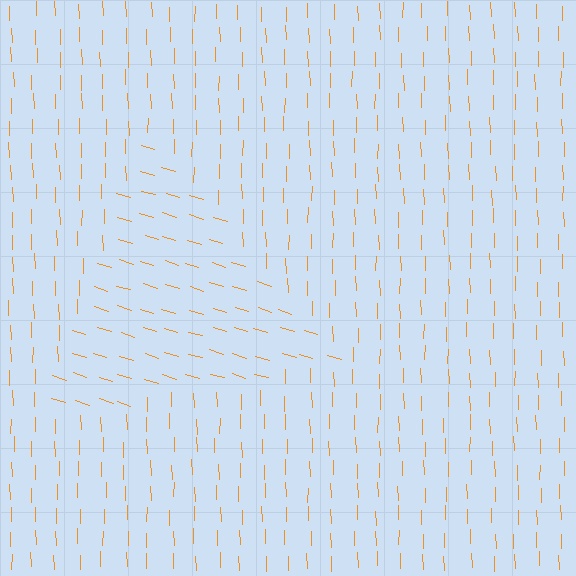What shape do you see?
I see a triangle.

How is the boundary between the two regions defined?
The boundary is defined purely by a change in line orientation (approximately 71 degrees difference). All lines are the same color and thickness.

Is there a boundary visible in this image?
Yes, there is a texture boundary formed by a change in line orientation.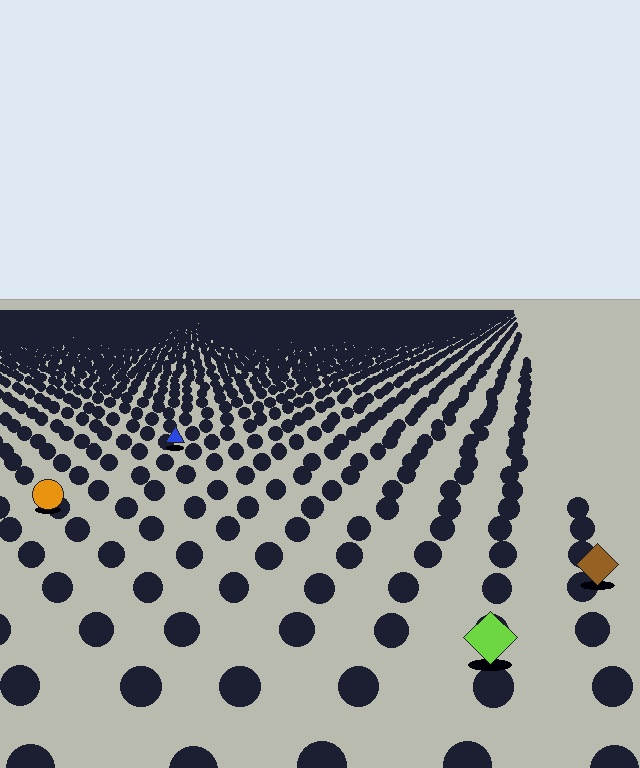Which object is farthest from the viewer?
The blue triangle is farthest from the viewer. It appears smaller and the ground texture around it is denser.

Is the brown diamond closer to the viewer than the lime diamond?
No. The lime diamond is closer — you can tell from the texture gradient: the ground texture is coarser near it.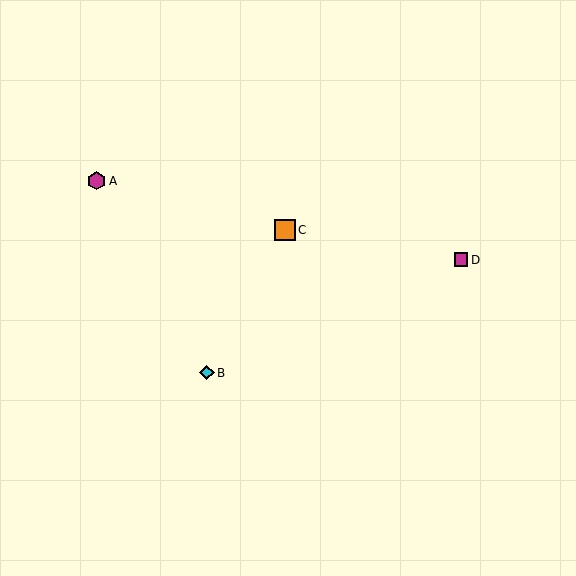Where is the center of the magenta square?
The center of the magenta square is at (461, 260).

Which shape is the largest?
The orange square (labeled C) is the largest.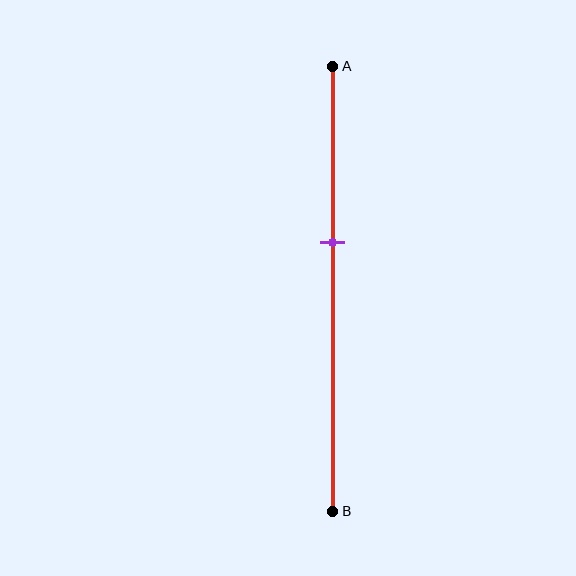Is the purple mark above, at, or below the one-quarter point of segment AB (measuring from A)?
The purple mark is below the one-quarter point of segment AB.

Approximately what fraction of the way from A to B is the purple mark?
The purple mark is approximately 40% of the way from A to B.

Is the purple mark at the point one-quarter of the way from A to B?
No, the mark is at about 40% from A, not at the 25% one-quarter point.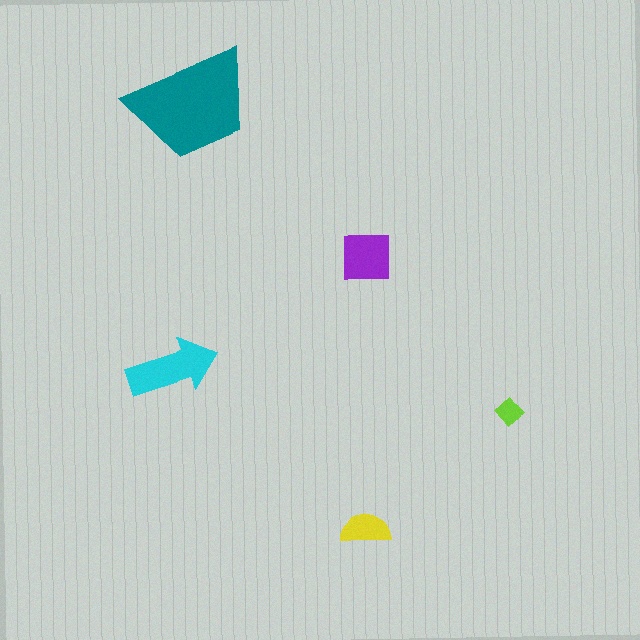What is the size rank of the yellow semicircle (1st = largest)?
4th.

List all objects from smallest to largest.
The lime diamond, the yellow semicircle, the purple square, the cyan arrow, the teal trapezoid.